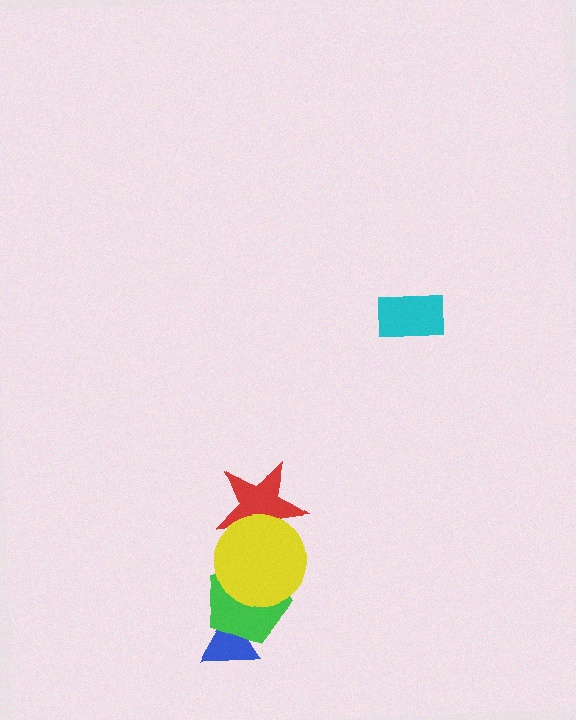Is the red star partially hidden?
Yes, it is partially covered by another shape.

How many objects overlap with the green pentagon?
2 objects overlap with the green pentagon.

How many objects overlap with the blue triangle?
1 object overlaps with the blue triangle.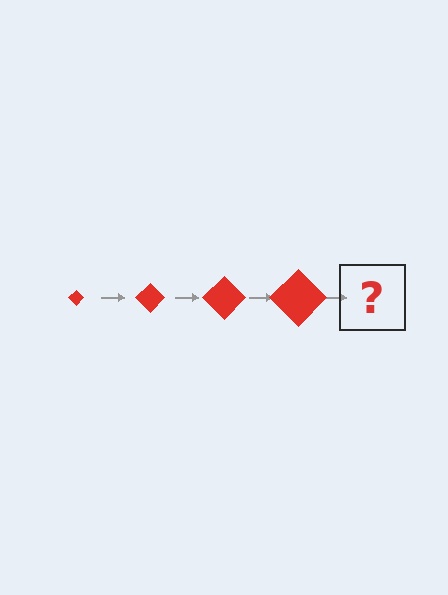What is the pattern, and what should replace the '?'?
The pattern is that the diamond gets progressively larger each step. The '?' should be a red diamond, larger than the previous one.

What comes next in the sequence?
The next element should be a red diamond, larger than the previous one.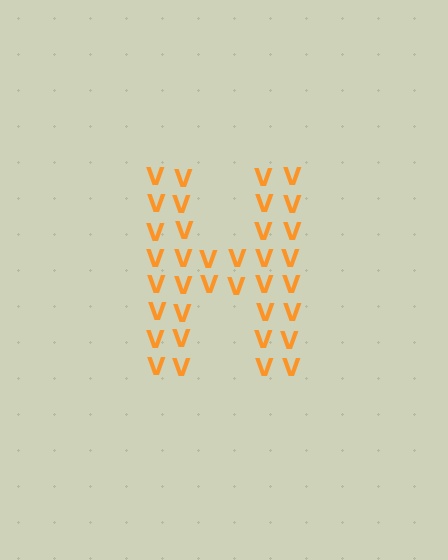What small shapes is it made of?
It is made of small letter V's.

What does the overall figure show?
The overall figure shows the letter H.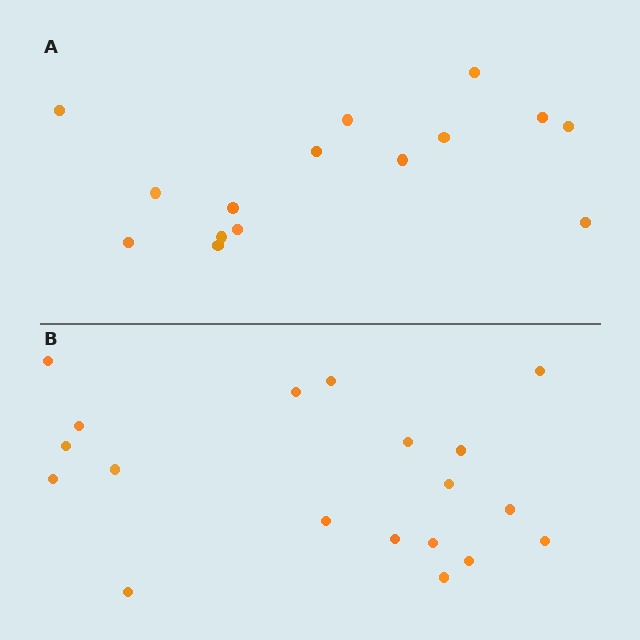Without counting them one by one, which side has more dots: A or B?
Region B (the bottom region) has more dots.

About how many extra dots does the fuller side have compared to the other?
Region B has about 4 more dots than region A.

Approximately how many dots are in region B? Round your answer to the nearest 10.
About 20 dots. (The exact count is 19, which rounds to 20.)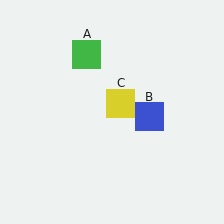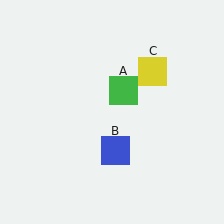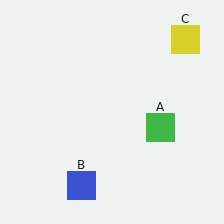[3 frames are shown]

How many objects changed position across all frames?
3 objects changed position: green square (object A), blue square (object B), yellow square (object C).